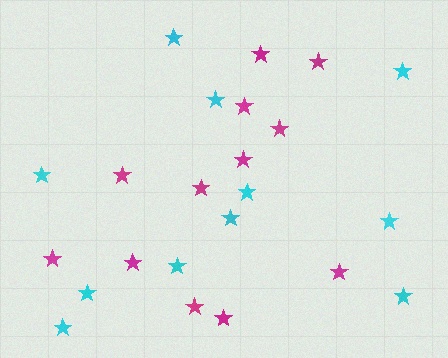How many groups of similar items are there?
There are 2 groups: one group of magenta stars (12) and one group of cyan stars (11).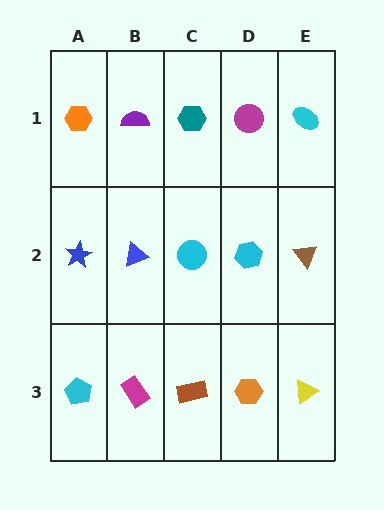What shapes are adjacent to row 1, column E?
A brown triangle (row 2, column E), a magenta circle (row 1, column D).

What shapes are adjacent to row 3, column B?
A blue triangle (row 2, column B), a cyan pentagon (row 3, column A), a brown rectangle (row 3, column C).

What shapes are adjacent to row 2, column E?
A cyan ellipse (row 1, column E), a yellow triangle (row 3, column E), a cyan hexagon (row 2, column D).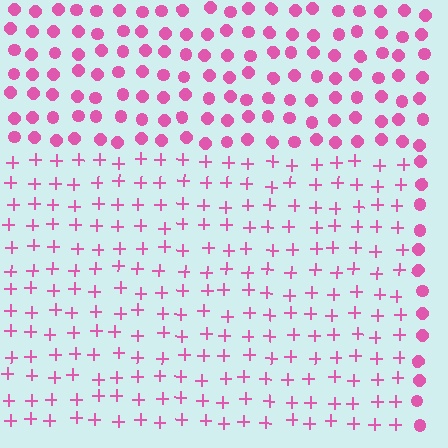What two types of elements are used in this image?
The image uses plus signs inside the rectangle region and circles outside it.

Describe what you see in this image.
The image is filled with small pink elements arranged in a uniform grid. A rectangle-shaped region contains plus signs, while the surrounding area contains circles. The boundary is defined purely by the change in element shape.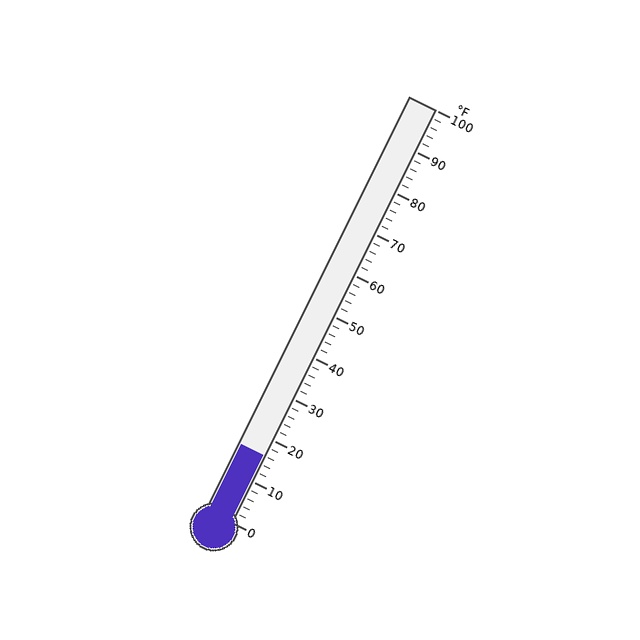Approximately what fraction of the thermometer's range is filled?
The thermometer is filled to approximately 15% of its range.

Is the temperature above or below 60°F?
The temperature is below 60°F.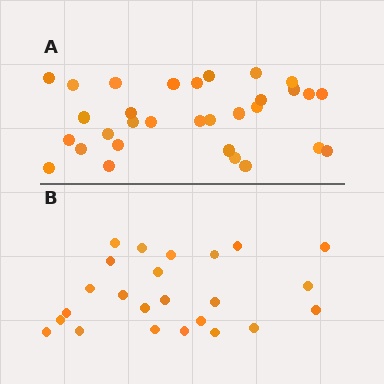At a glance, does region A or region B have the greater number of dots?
Region A (the top region) has more dots.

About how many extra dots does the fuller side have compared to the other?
Region A has roughly 8 or so more dots than region B.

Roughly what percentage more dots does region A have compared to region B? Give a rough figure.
About 30% more.